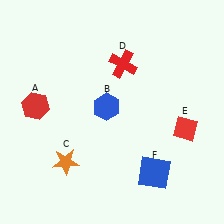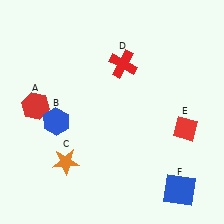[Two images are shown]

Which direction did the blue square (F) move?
The blue square (F) moved right.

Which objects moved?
The objects that moved are: the blue hexagon (B), the blue square (F).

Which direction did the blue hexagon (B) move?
The blue hexagon (B) moved left.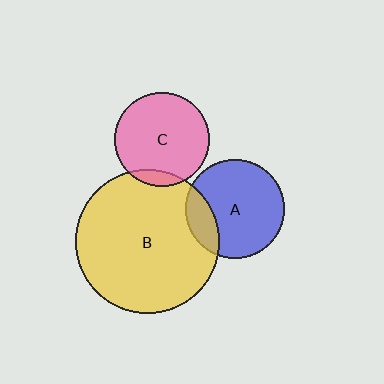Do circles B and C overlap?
Yes.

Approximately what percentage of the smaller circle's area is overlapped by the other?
Approximately 10%.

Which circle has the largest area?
Circle B (yellow).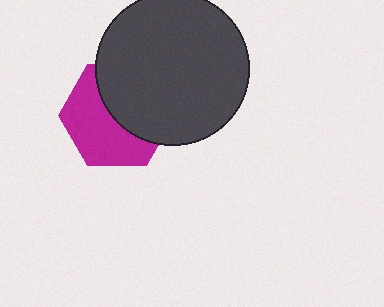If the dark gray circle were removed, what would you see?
You would see the complete magenta hexagon.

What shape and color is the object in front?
The object in front is a dark gray circle.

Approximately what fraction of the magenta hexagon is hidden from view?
Roughly 48% of the magenta hexagon is hidden behind the dark gray circle.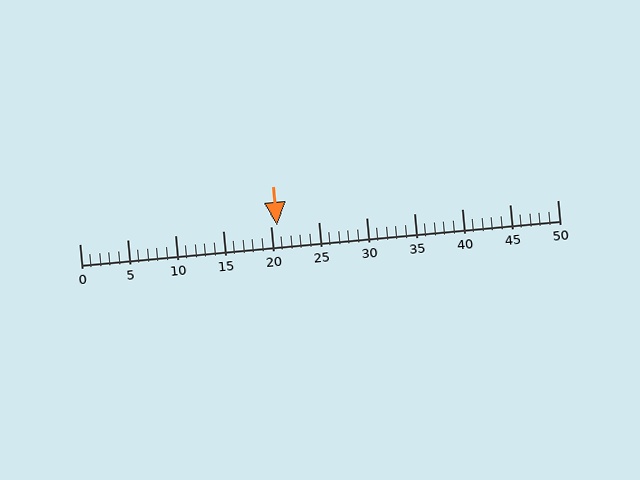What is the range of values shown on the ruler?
The ruler shows values from 0 to 50.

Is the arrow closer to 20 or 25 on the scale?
The arrow is closer to 20.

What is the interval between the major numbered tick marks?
The major tick marks are spaced 5 units apart.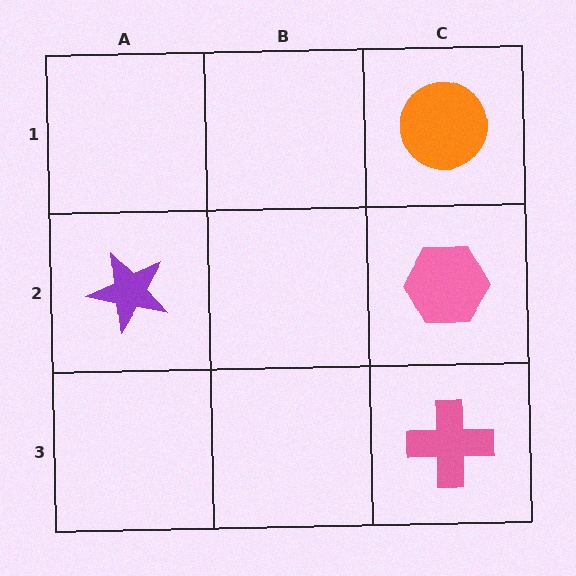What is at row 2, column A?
A purple star.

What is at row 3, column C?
A pink cross.